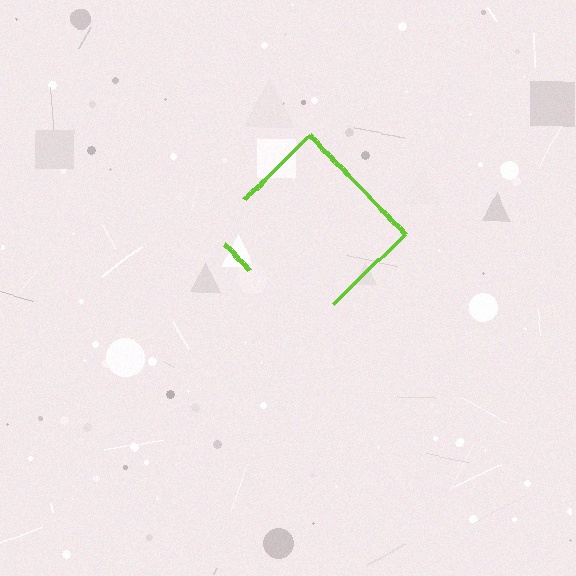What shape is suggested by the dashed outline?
The dashed outline suggests a diamond.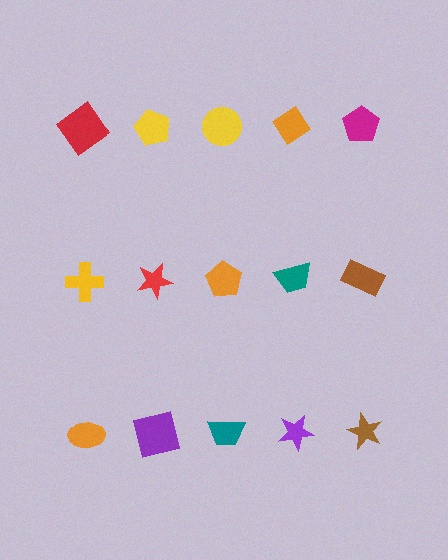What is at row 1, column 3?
A yellow circle.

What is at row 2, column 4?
A teal trapezoid.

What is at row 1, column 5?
A magenta pentagon.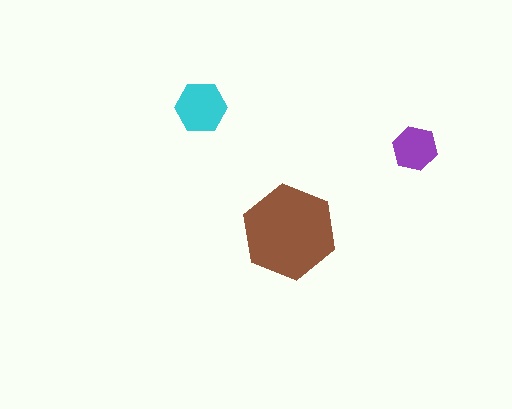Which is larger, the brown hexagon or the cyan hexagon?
The brown one.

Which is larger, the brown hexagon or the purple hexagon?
The brown one.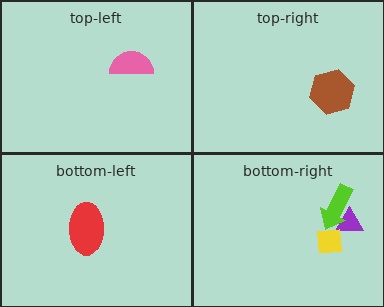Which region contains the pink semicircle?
The top-left region.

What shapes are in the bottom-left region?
The red ellipse.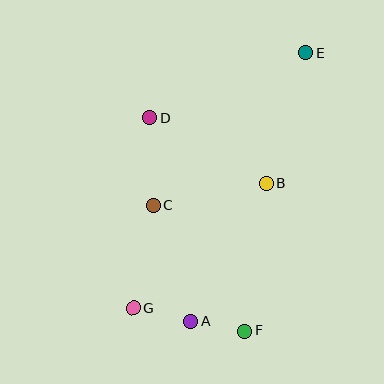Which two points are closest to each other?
Points A and F are closest to each other.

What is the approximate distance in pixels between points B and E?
The distance between B and E is approximately 137 pixels.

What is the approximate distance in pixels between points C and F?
The distance between C and F is approximately 155 pixels.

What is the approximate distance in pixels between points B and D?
The distance between B and D is approximately 133 pixels.